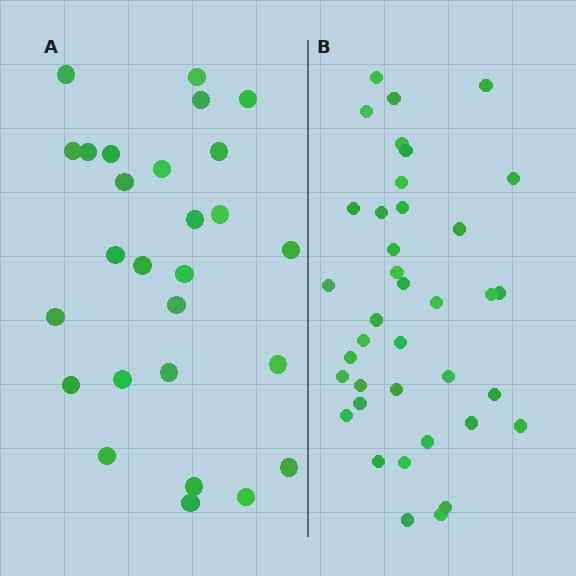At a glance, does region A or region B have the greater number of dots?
Region B (the right region) has more dots.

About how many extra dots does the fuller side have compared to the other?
Region B has roughly 12 or so more dots than region A.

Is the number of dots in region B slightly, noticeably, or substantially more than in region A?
Region B has noticeably more, but not dramatically so. The ratio is roughly 1.4 to 1.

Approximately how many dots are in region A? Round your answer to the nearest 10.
About 30 dots. (The exact count is 27, which rounds to 30.)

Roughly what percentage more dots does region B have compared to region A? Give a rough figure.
About 40% more.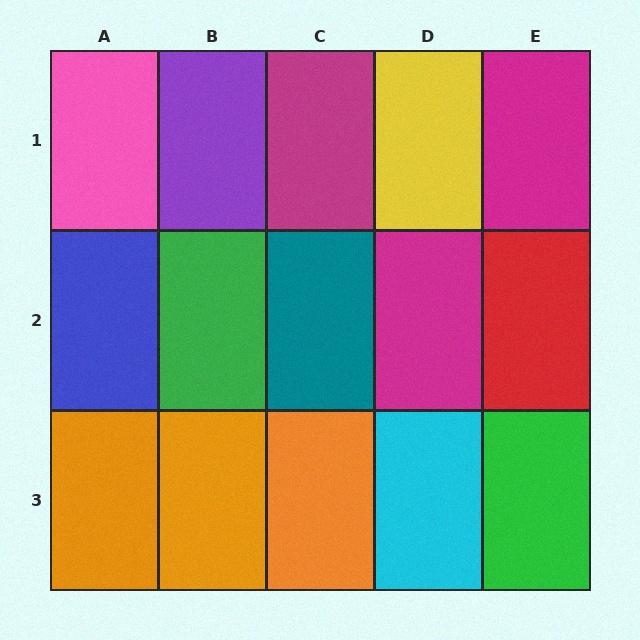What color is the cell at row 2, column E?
Red.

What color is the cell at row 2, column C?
Teal.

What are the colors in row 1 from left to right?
Pink, purple, magenta, yellow, magenta.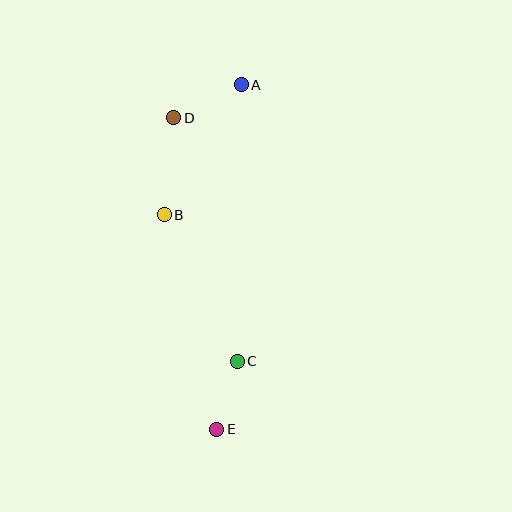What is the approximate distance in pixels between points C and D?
The distance between C and D is approximately 252 pixels.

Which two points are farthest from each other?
Points A and E are farthest from each other.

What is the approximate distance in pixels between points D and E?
The distance between D and E is approximately 315 pixels.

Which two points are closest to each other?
Points C and E are closest to each other.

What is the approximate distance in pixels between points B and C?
The distance between B and C is approximately 164 pixels.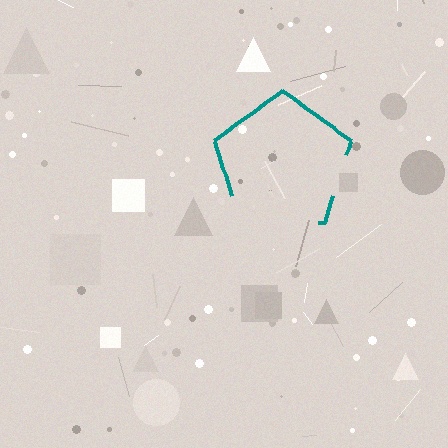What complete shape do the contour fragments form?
The contour fragments form a pentagon.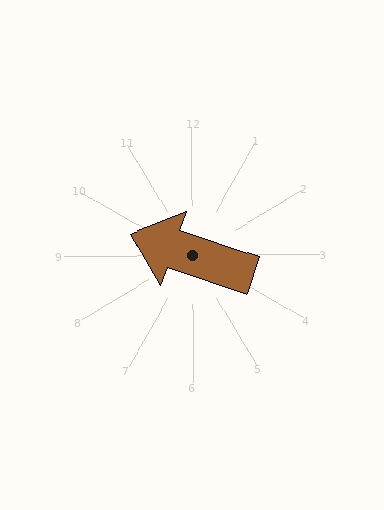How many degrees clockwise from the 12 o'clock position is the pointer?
Approximately 289 degrees.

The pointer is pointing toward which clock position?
Roughly 10 o'clock.